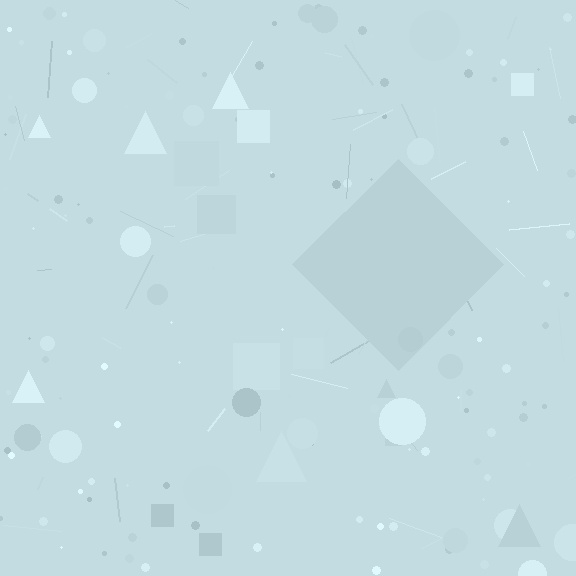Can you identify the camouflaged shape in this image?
The camouflaged shape is a diamond.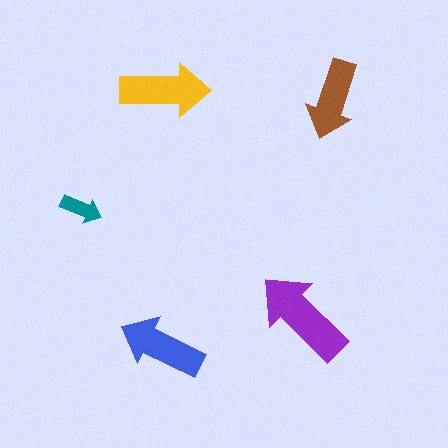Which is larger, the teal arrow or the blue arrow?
The blue one.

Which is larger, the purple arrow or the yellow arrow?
The purple one.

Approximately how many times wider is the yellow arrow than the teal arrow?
About 2 times wider.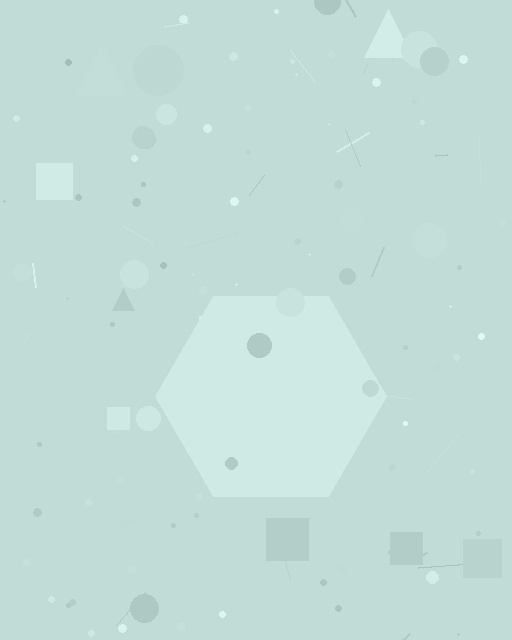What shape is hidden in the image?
A hexagon is hidden in the image.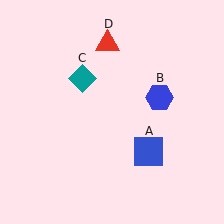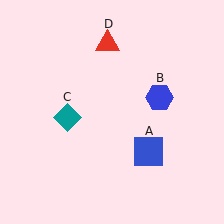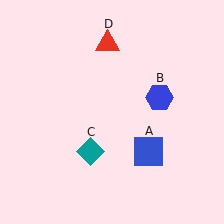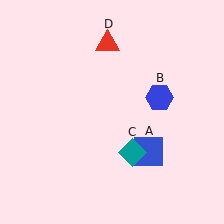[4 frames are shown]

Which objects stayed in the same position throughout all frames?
Blue square (object A) and blue hexagon (object B) and red triangle (object D) remained stationary.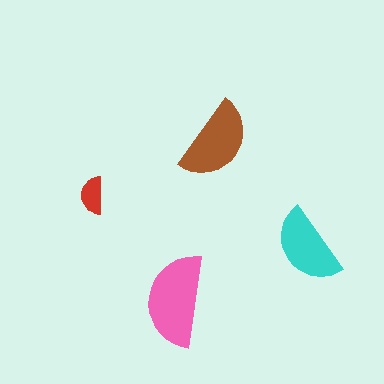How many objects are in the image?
There are 4 objects in the image.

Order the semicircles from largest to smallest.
the pink one, the brown one, the cyan one, the red one.